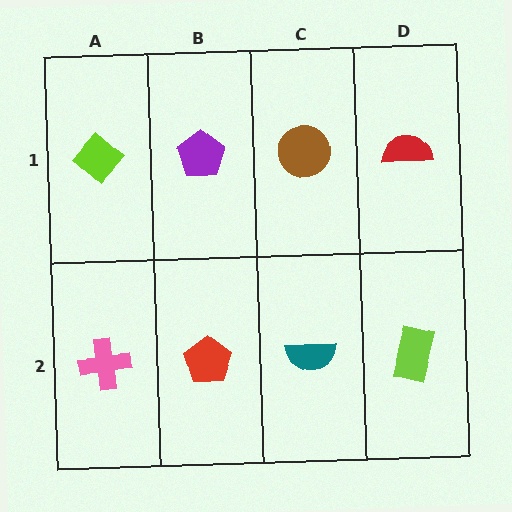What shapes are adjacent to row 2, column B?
A purple pentagon (row 1, column B), a pink cross (row 2, column A), a teal semicircle (row 2, column C).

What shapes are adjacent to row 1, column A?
A pink cross (row 2, column A), a purple pentagon (row 1, column B).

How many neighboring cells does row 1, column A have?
2.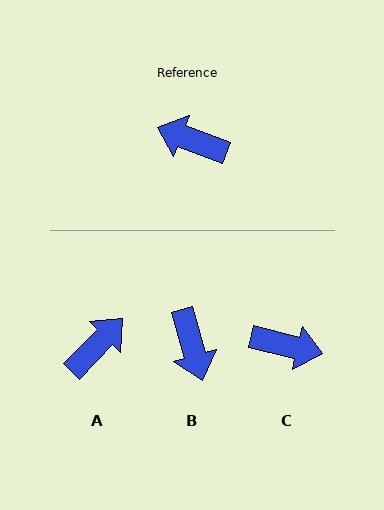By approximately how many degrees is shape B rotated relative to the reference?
Approximately 127 degrees counter-clockwise.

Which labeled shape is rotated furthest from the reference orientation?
C, about 173 degrees away.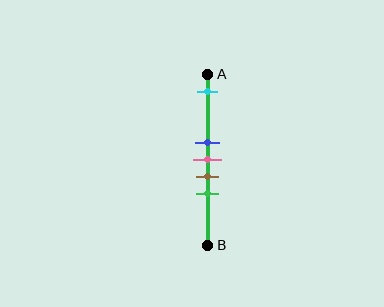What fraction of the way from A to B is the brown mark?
The brown mark is approximately 60% (0.6) of the way from A to B.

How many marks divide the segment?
There are 5 marks dividing the segment.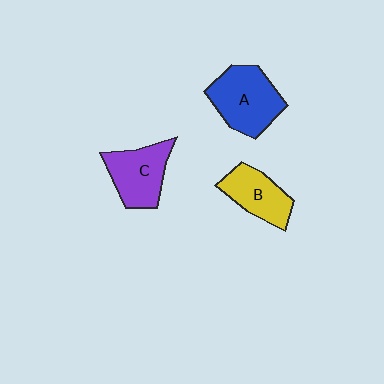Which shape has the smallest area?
Shape B (yellow).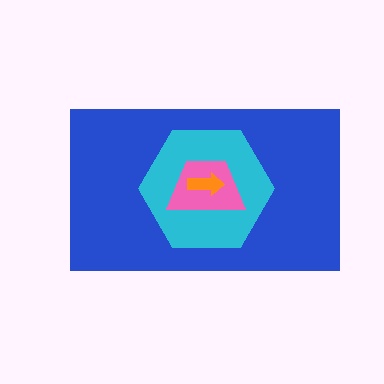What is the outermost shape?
The blue rectangle.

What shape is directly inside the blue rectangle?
The cyan hexagon.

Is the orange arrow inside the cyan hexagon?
Yes.